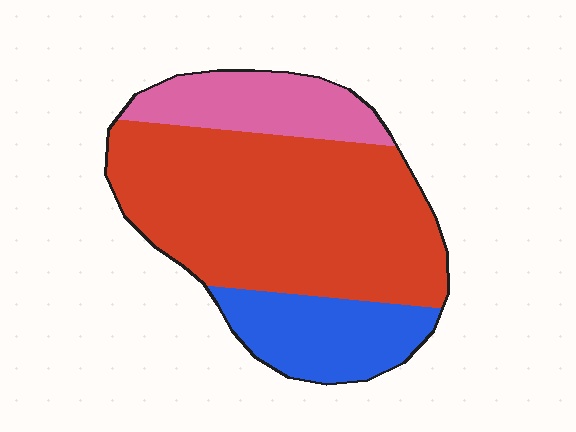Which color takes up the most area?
Red, at roughly 65%.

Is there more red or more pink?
Red.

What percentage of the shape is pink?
Pink covers 18% of the shape.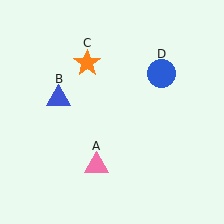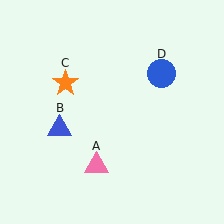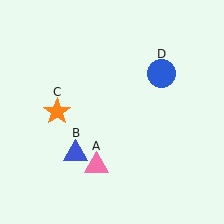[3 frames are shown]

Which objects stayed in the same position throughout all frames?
Pink triangle (object A) and blue circle (object D) remained stationary.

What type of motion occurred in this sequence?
The blue triangle (object B), orange star (object C) rotated counterclockwise around the center of the scene.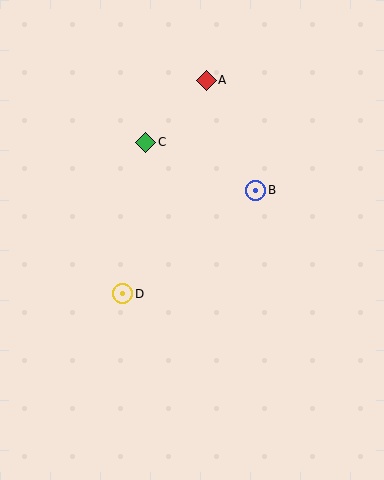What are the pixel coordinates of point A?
Point A is at (206, 80).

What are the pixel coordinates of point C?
Point C is at (146, 142).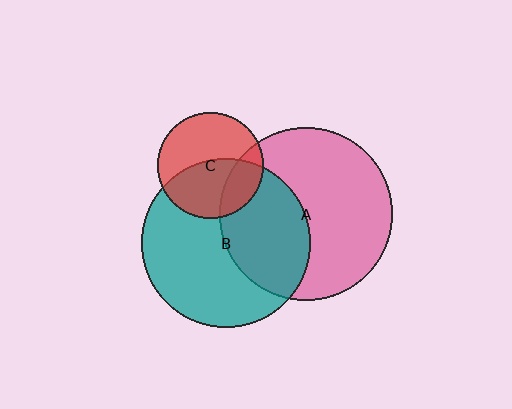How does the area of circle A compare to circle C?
Approximately 2.7 times.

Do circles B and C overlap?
Yes.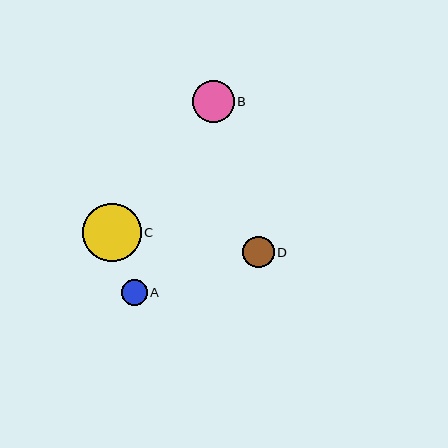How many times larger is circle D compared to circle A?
Circle D is approximately 1.2 times the size of circle A.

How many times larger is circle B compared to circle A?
Circle B is approximately 1.6 times the size of circle A.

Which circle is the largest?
Circle C is the largest with a size of approximately 58 pixels.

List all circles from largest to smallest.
From largest to smallest: C, B, D, A.